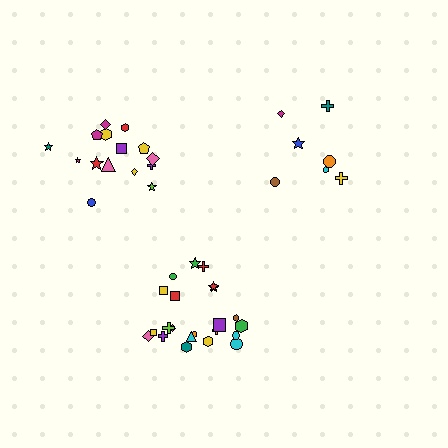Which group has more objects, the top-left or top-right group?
The top-left group.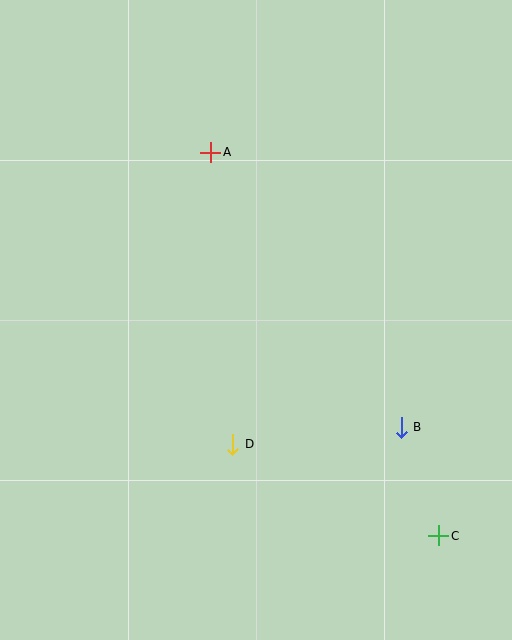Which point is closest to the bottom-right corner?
Point C is closest to the bottom-right corner.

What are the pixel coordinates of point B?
Point B is at (401, 427).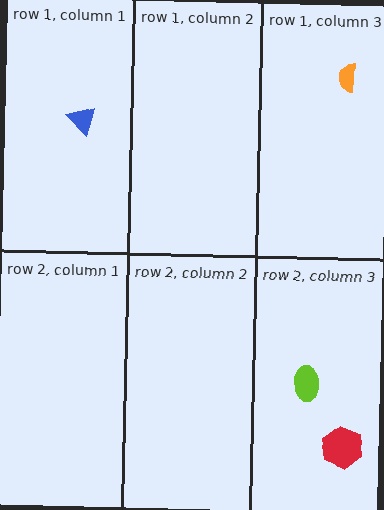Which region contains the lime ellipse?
The row 2, column 3 region.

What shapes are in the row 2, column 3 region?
The lime ellipse, the red hexagon.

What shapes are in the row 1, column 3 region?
The orange semicircle.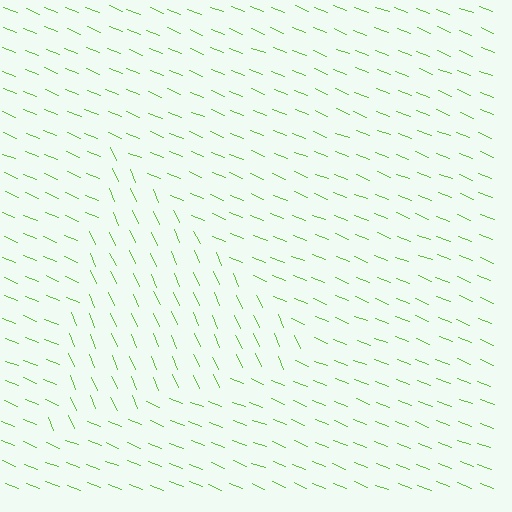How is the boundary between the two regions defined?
The boundary is defined purely by a change in line orientation (approximately 45 degrees difference). All lines are the same color and thickness.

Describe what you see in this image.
The image is filled with small lime line segments. A triangle region in the image has lines oriented differently from the surrounding lines, creating a visible texture boundary.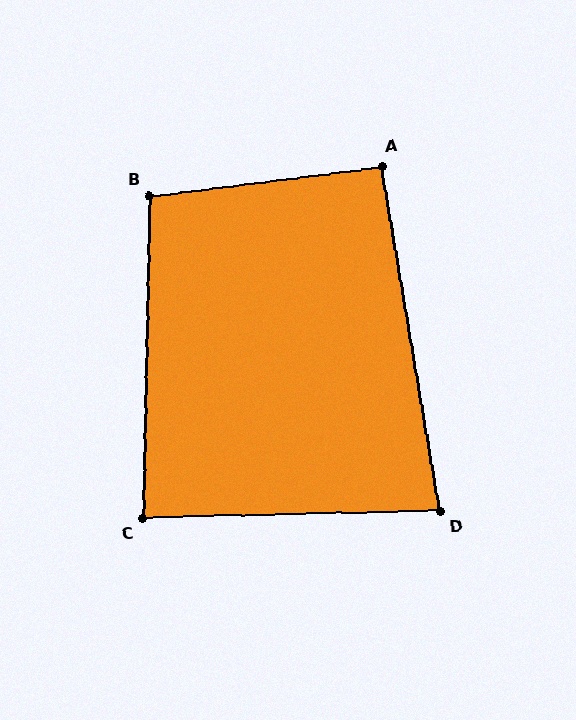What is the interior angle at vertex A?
Approximately 92 degrees (approximately right).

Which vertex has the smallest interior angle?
D, at approximately 82 degrees.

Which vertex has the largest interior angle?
B, at approximately 98 degrees.